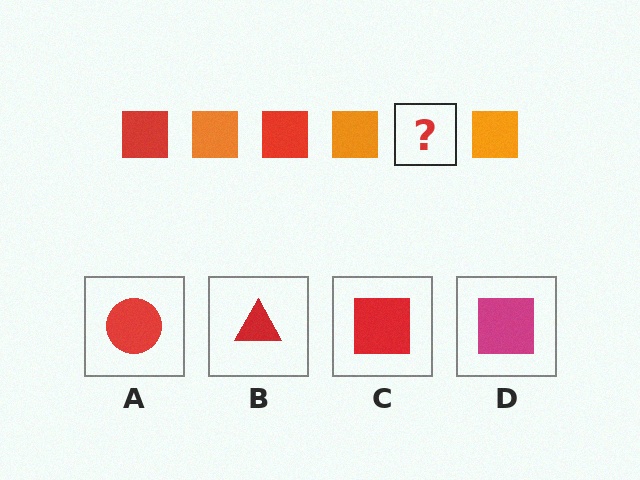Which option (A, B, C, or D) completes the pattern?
C.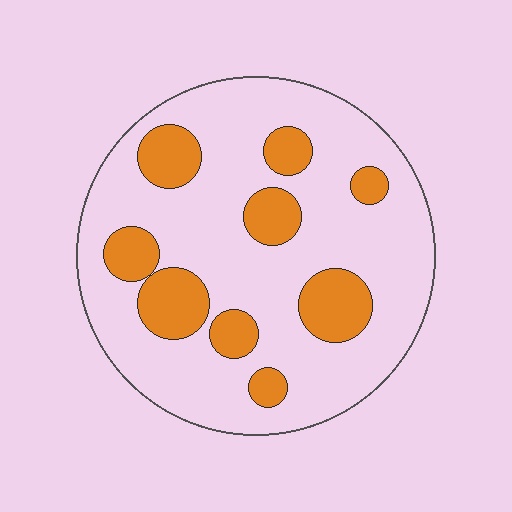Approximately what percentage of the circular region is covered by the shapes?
Approximately 25%.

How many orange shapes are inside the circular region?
9.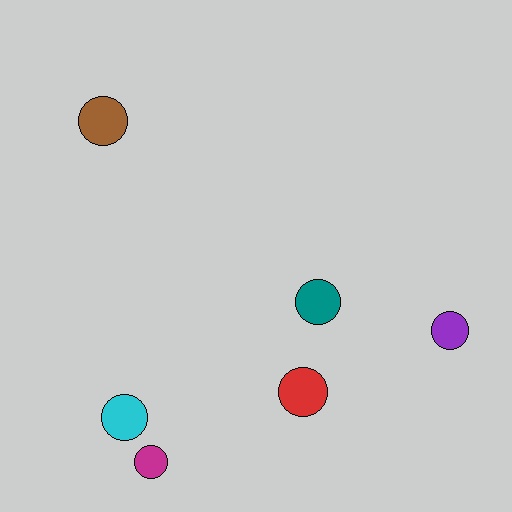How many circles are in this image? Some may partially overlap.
There are 6 circles.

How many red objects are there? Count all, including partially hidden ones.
There is 1 red object.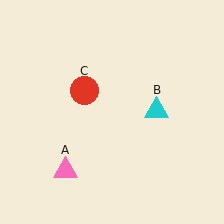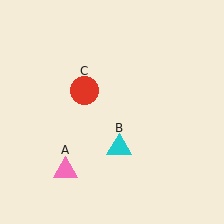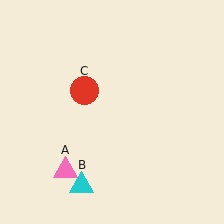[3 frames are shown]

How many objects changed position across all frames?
1 object changed position: cyan triangle (object B).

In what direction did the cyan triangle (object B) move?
The cyan triangle (object B) moved down and to the left.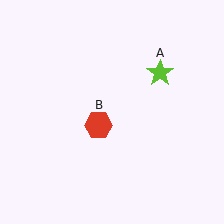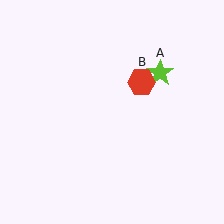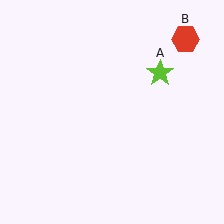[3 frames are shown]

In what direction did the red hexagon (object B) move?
The red hexagon (object B) moved up and to the right.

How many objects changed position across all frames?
1 object changed position: red hexagon (object B).